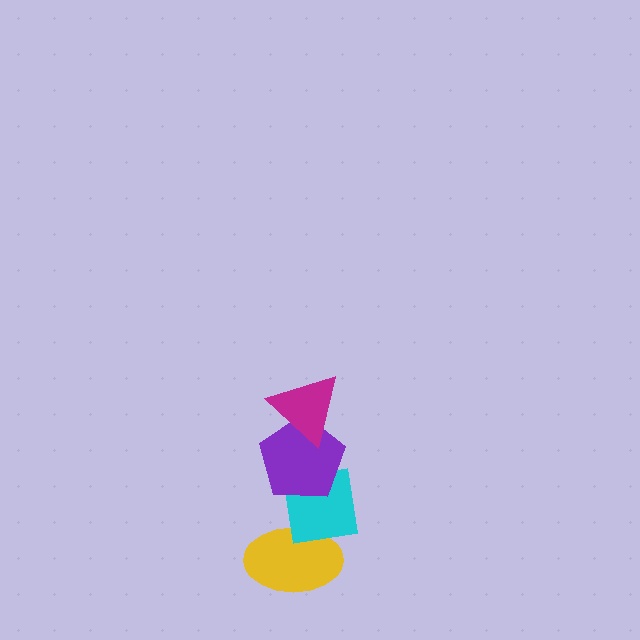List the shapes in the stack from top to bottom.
From top to bottom: the magenta triangle, the purple pentagon, the cyan square, the yellow ellipse.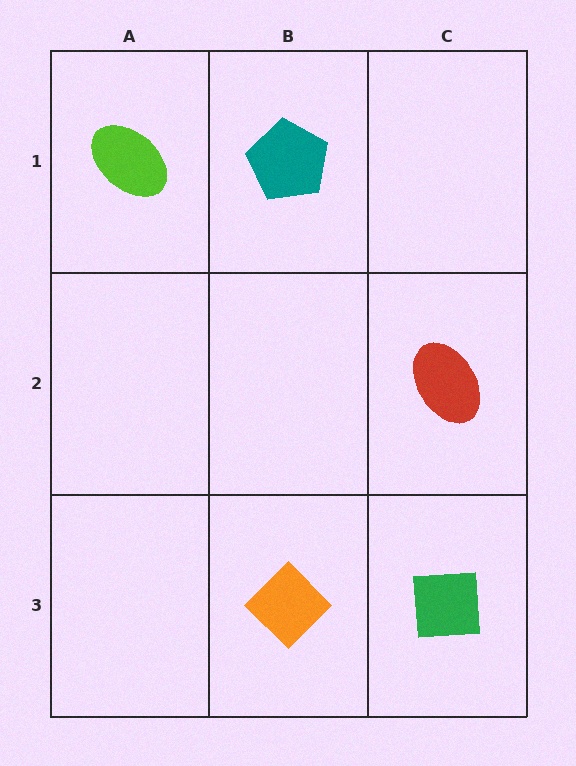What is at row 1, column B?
A teal pentagon.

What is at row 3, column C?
A green square.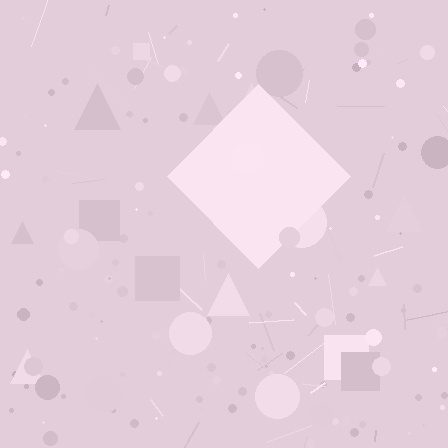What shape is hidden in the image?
A diamond is hidden in the image.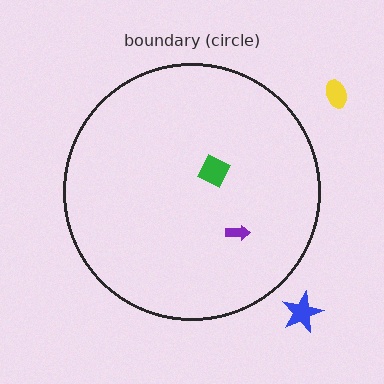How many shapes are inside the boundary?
2 inside, 2 outside.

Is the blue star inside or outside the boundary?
Outside.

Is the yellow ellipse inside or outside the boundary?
Outside.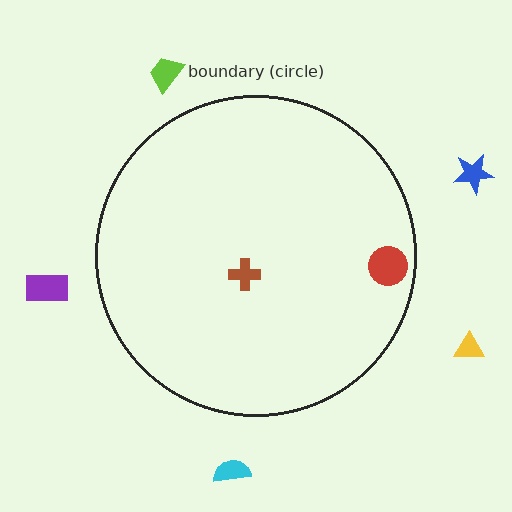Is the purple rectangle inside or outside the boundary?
Outside.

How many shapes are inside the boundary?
2 inside, 5 outside.